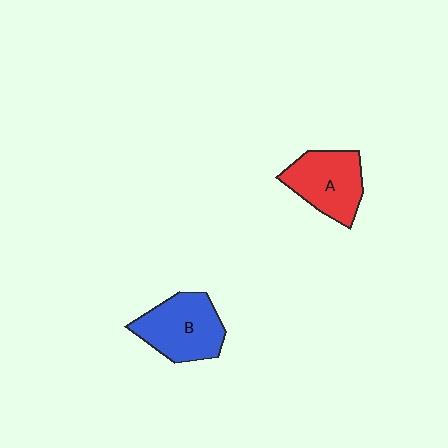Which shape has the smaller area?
Shape A (red).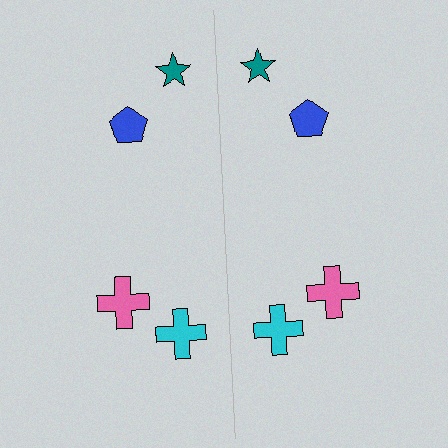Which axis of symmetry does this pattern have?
The pattern has a vertical axis of symmetry running through the center of the image.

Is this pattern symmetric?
Yes, this pattern has bilateral (reflection) symmetry.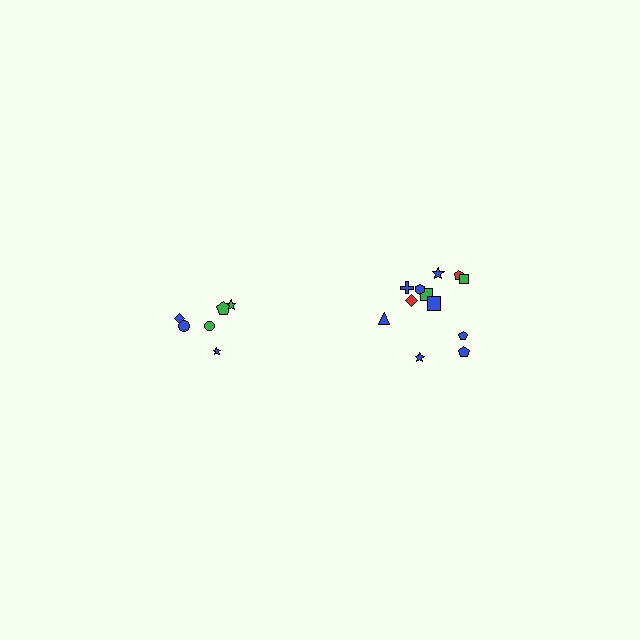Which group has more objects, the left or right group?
The right group.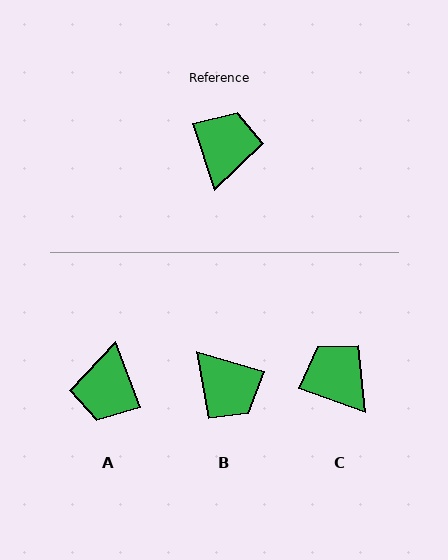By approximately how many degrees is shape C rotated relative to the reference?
Approximately 52 degrees counter-clockwise.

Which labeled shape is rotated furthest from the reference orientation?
A, about 177 degrees away.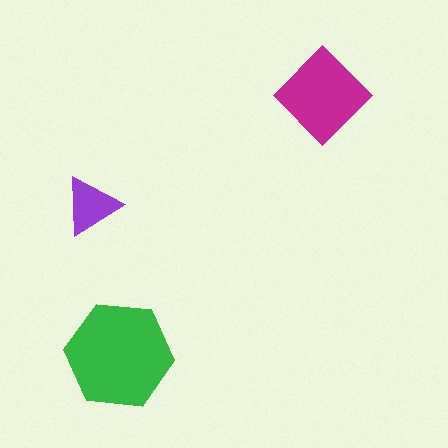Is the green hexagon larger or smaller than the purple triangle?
Larger.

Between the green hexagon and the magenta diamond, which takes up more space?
The green hexagon.